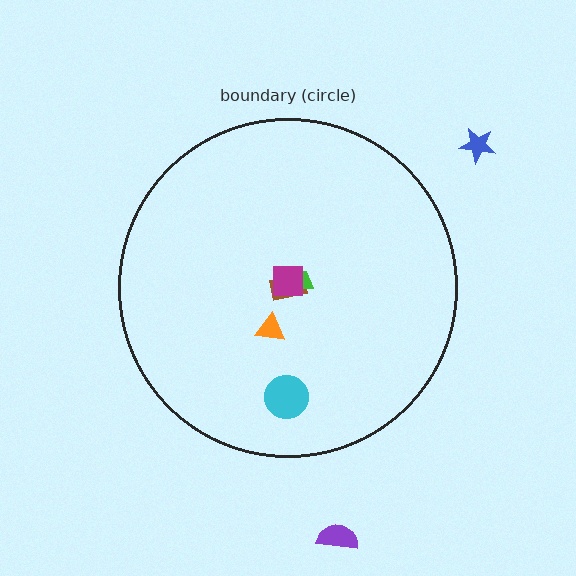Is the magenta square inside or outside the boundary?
Inside.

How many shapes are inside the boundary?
5 inside, 2 outside.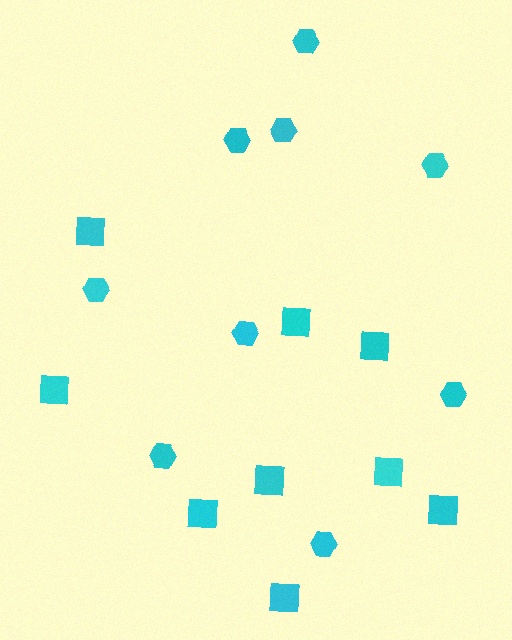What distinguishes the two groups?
There are 2 groups: one group of hexagons (9) and one group of squares (9).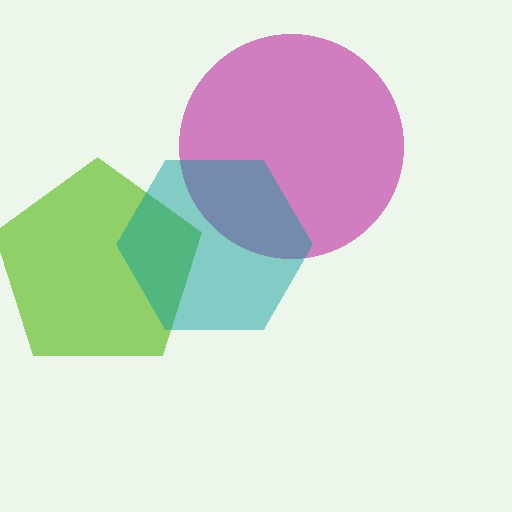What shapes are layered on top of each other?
The layered shapes are: a magenta circle, a lime pentagon, a teal hexagon.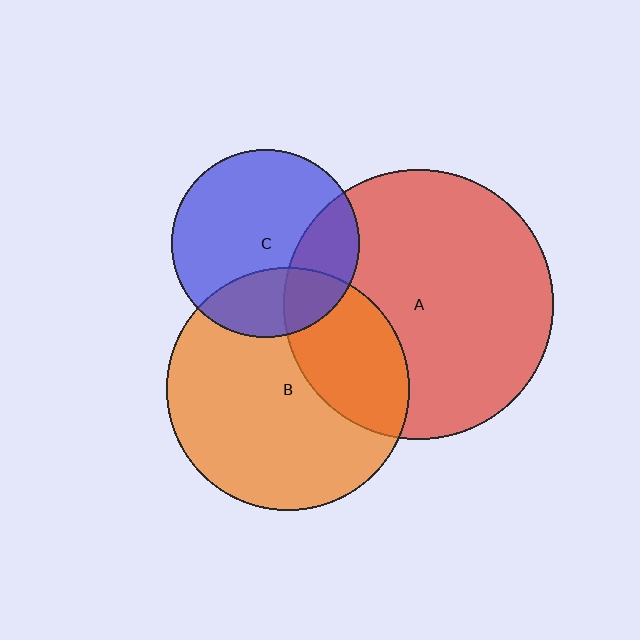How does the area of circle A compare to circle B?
Approximately 1.2 times.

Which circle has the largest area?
Circle A (red).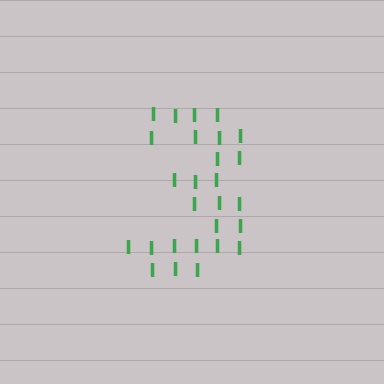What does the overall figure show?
The overall figure shows the digit 3.